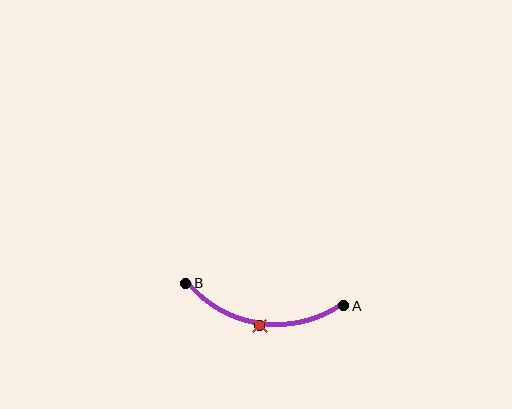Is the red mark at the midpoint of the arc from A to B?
Yes. The red mark lies on the arc at equal arc-length from both A and B — it is the arc midpoint.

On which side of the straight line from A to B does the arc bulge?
The arc bulges below the straight line connecting A and B.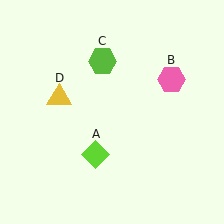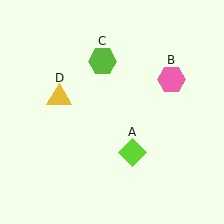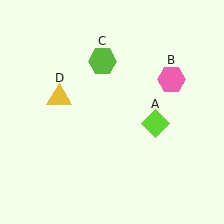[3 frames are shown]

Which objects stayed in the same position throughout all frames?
Pink hexagon (object B) and lime hexagon (object C) and yellow triangle (object D) remained stationary.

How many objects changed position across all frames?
1 object changed position: lime diamond (object A).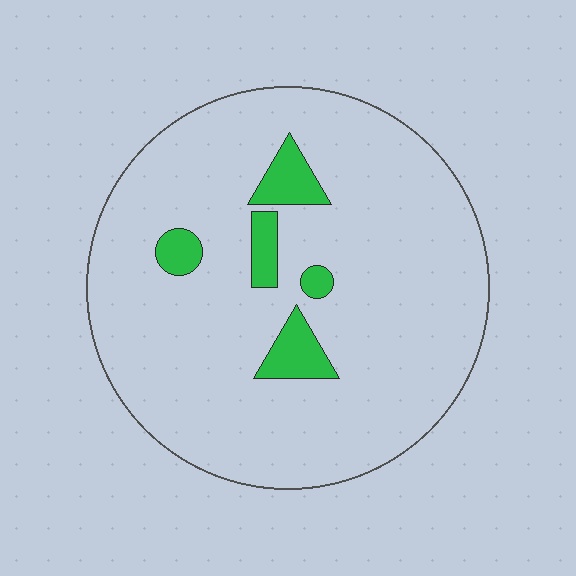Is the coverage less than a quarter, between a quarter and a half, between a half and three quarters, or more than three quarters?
Less than a quarter.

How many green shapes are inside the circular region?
5.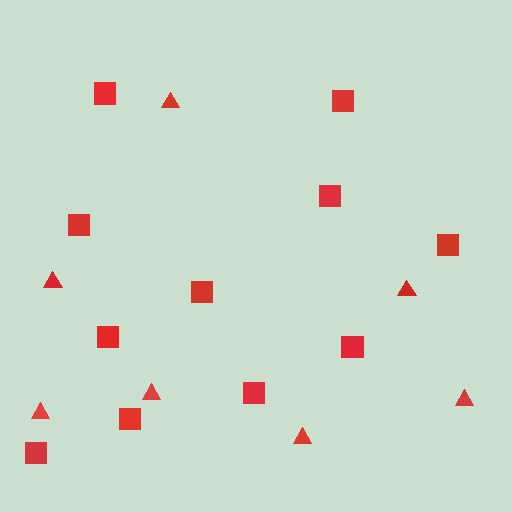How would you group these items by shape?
There are 2 groups: one group of triangles (7) and one group of squares (11).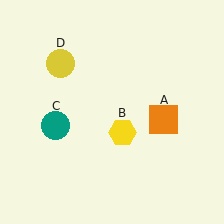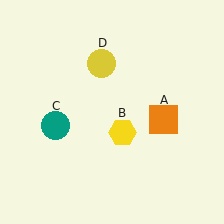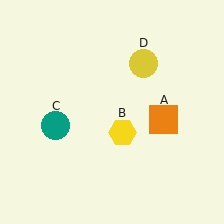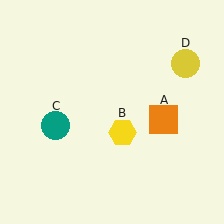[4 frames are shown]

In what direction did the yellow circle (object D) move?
The yellow circle (object D) moved right.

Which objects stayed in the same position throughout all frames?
Orange square (object A) and yellow hexagon (object B) and teal circle (object C) remained stationary.